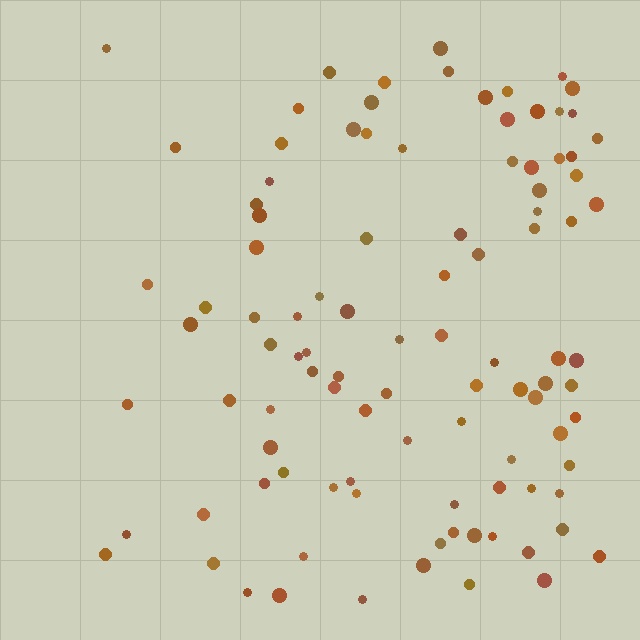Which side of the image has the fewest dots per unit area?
The left.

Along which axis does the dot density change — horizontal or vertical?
Horizontal.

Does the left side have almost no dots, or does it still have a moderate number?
Still a moderate number, just noticeably fewer than the right.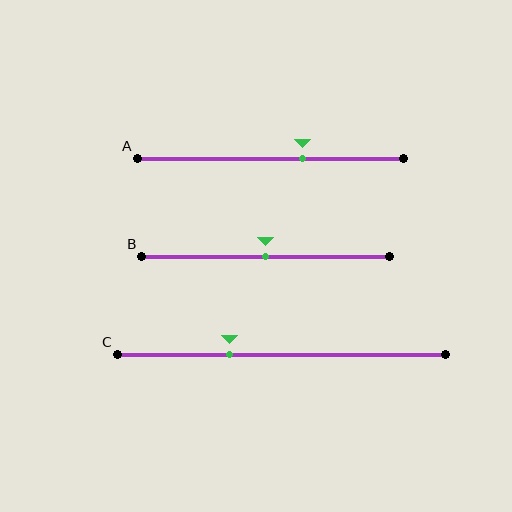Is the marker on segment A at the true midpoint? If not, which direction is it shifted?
No, the marker on segment A is shifted to the right by about 12% of the segment length.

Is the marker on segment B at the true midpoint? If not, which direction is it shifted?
Yes, the marker on segment B is at the true midpoint.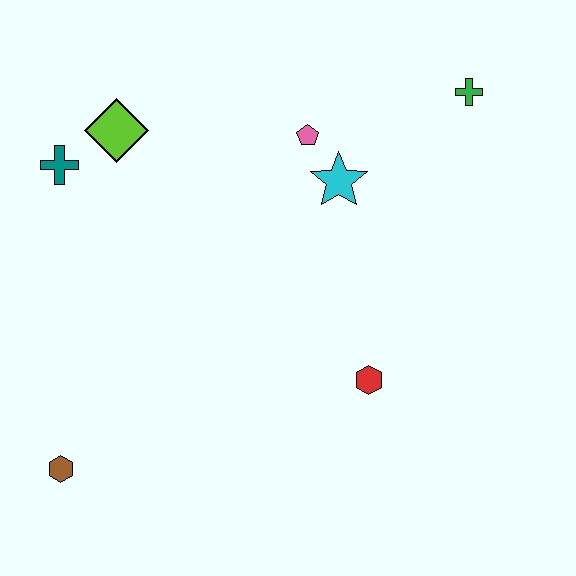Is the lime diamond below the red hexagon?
No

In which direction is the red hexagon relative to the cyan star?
The red hexagon is below the cyan star.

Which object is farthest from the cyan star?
The brown hexagon is farthest from the cyan star.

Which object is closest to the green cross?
The cyan star is closest to the green cross.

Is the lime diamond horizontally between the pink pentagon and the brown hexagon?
Yes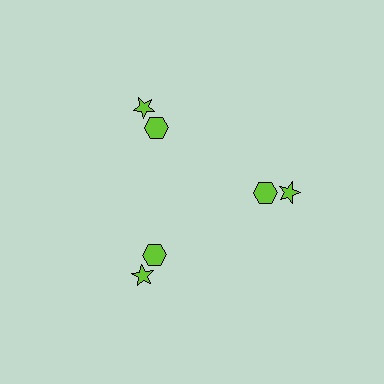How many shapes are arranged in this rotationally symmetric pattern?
There are 6 shapes, arranged in 3 groups of 2.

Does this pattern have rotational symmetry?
Yes, this pattern has 3-fold rotational symmetry. It looks the same after rotating 120 degrees around the center.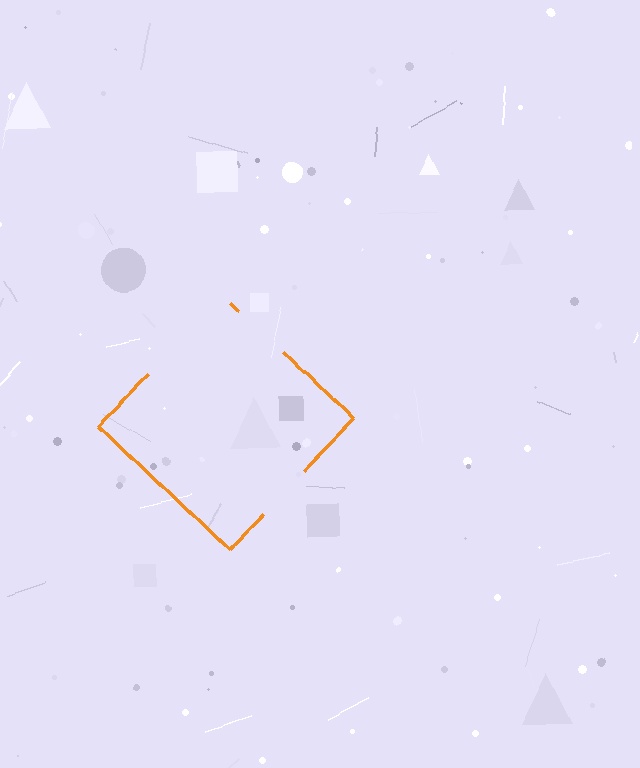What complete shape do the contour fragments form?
The contour fragments form a diamond.